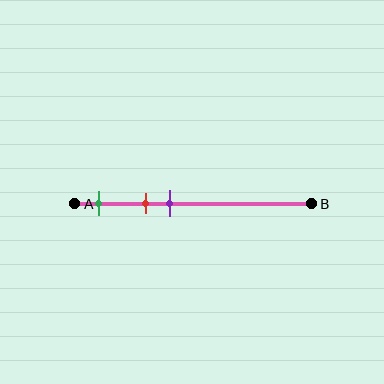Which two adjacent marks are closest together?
The red and purple marks are the closest adjacent pair.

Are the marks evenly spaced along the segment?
Yes, the marks are approximately evenly spaced.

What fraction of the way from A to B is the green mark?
The green mark is approximately 10% (0.1) of the way from A to B.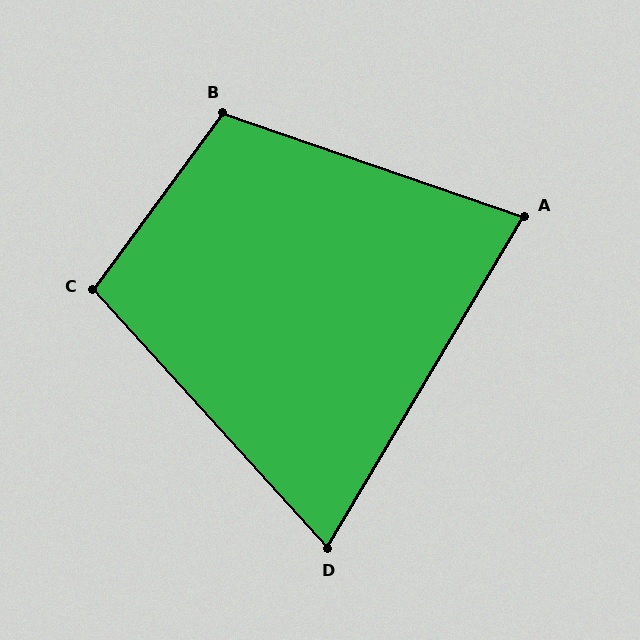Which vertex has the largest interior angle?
B, at approximately 107 degrees.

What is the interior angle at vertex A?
Approximately 78 degrees (acute).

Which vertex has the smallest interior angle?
D, at approximately 73 degrees.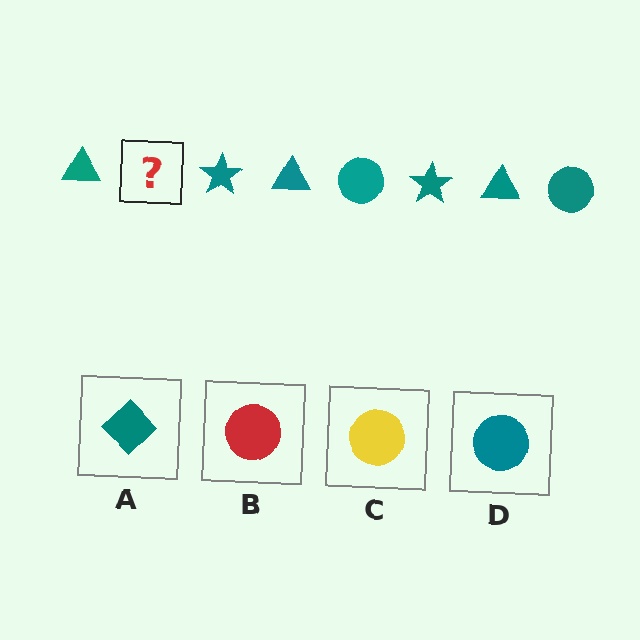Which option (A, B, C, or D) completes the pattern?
D.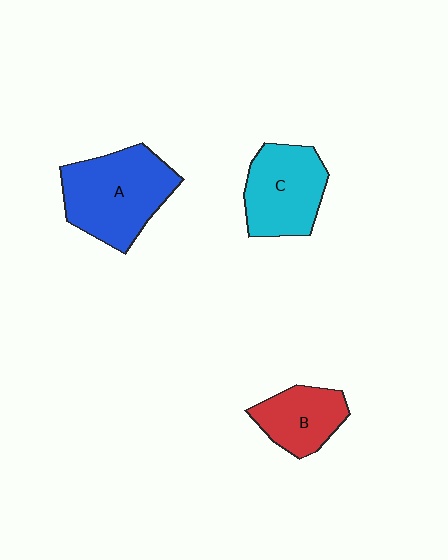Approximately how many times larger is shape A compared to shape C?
Approximately 1.3 times.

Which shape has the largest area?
Shape A (blue).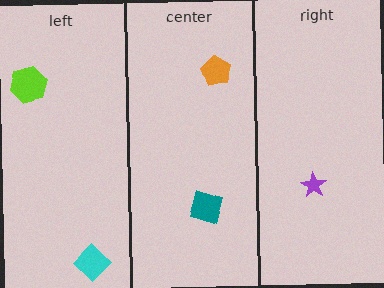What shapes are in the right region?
The purple star.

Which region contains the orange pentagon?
The center region.